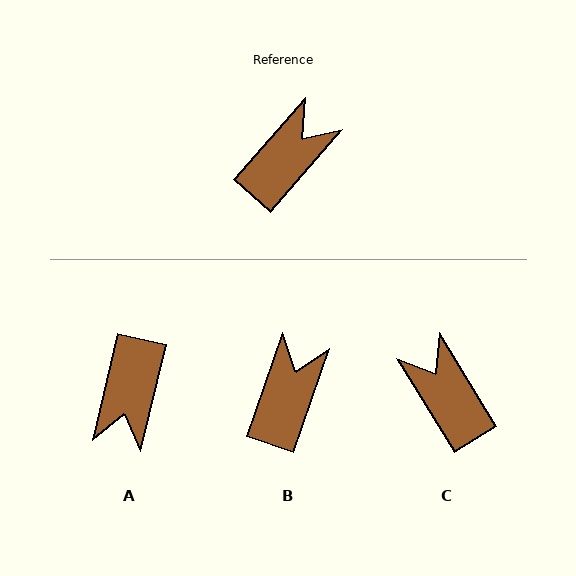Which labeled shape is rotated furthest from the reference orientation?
A, about 152 degrees away.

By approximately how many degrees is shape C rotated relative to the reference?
Approximately 72 degrees counter-clockwise.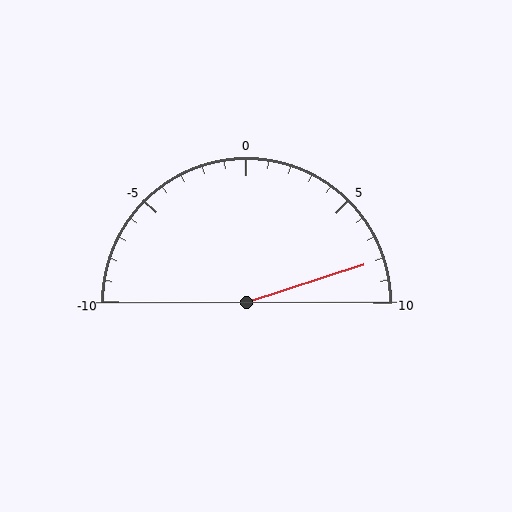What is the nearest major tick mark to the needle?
The nearest major tick mark is 10.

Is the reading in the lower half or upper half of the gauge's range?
The reading is in the upper half of the range (-10 to 10).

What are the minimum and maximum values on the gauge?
The gauge ranges from -10 to 10.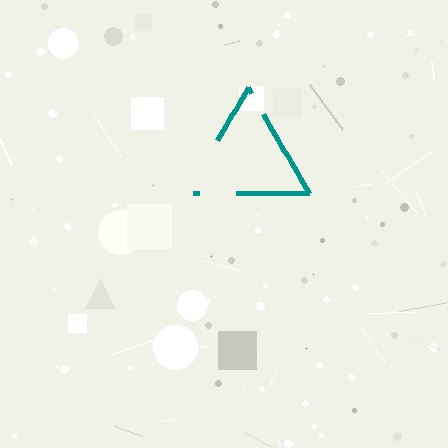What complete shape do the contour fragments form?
The contour fragments form a triangle.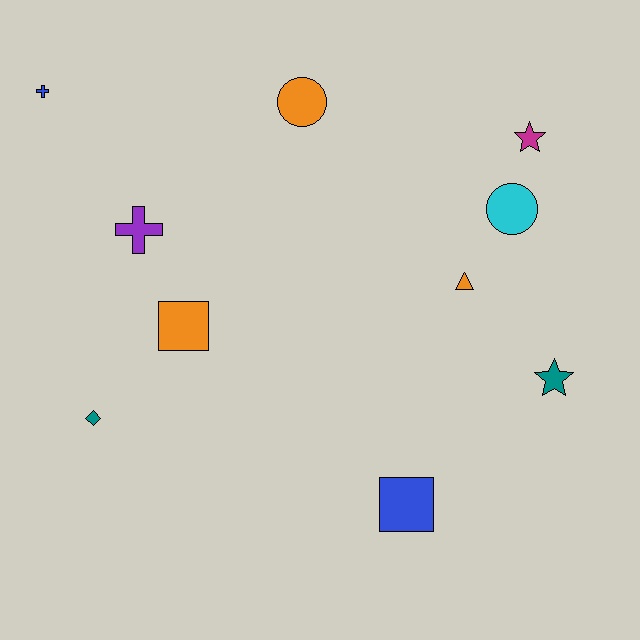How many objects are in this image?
There are 10 objects.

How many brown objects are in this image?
There are no brown objects.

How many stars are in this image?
There are 2 stars.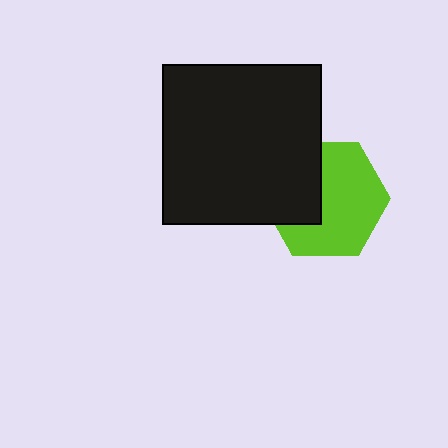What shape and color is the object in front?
The object in front is a black square.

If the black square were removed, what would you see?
You would see the complete lime hexagon.